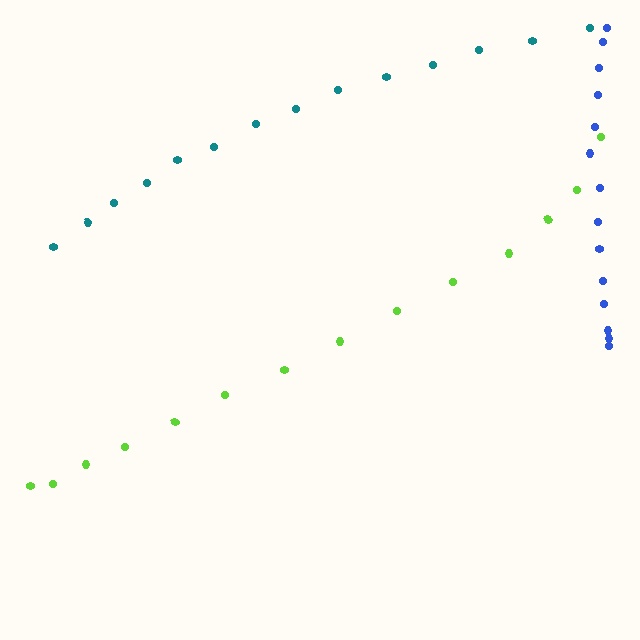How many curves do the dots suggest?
There are 3 distinct paths.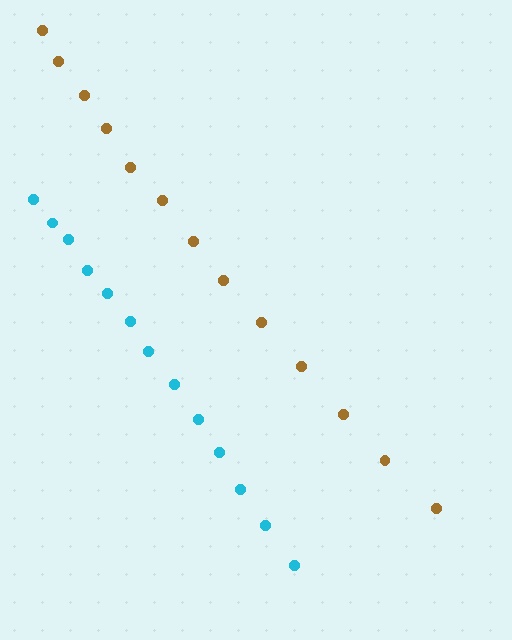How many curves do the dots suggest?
There are 2 distinct paths.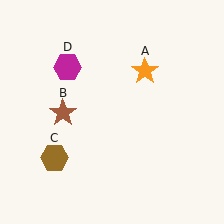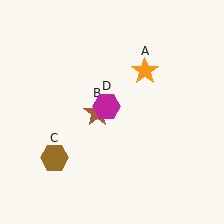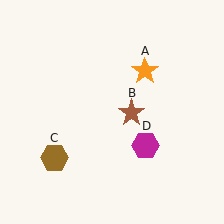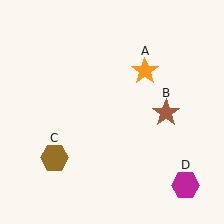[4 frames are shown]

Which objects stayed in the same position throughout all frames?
Orange star (object A) and brown hexagon (object C) remained stationary.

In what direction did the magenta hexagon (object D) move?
The magenta hexagon (object D) moved down and to the right.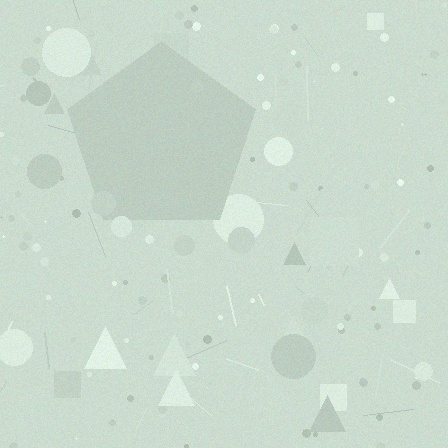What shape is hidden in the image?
A pentagon is hidden in the image.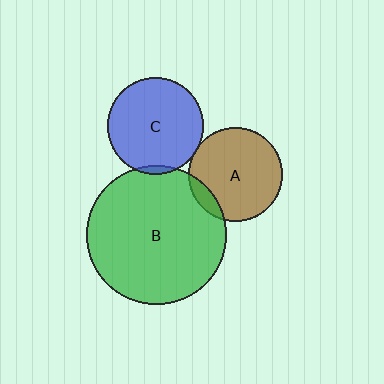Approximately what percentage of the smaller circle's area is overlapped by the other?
Approximately 5%.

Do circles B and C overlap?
Yes.